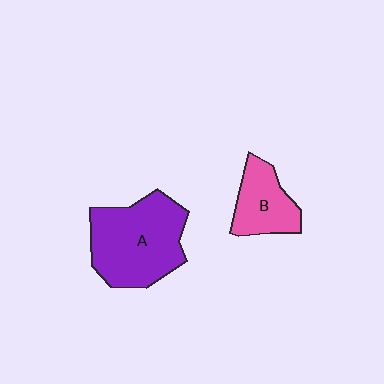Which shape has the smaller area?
Shape B (pink).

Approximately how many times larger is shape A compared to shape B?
Approximately 1.9 times.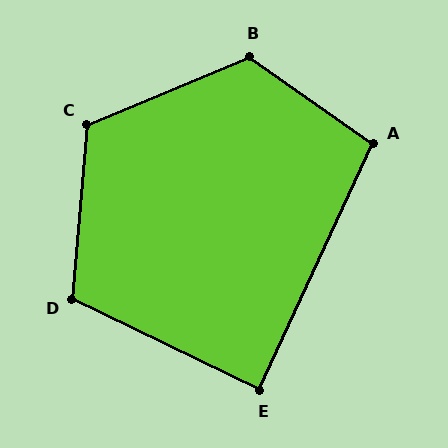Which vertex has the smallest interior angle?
E, at approximately 89 degrees.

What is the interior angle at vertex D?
Approximately 111 degrees (obtuse).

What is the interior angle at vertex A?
Approximately 100 degrees (obtuse).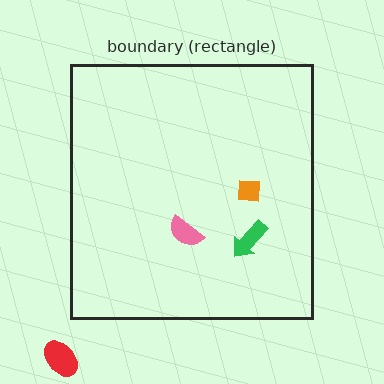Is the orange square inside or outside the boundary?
Inside.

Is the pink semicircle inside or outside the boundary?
Inside.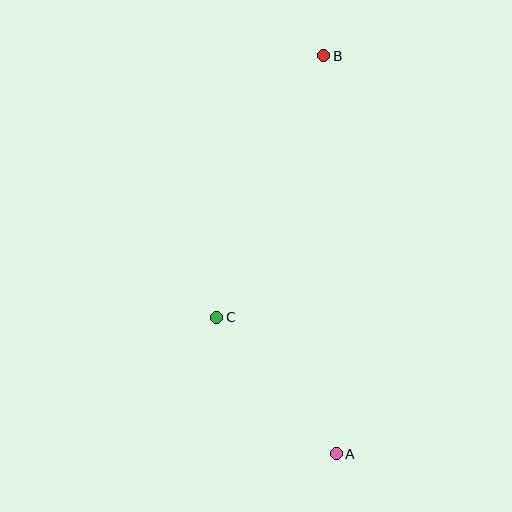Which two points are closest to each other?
Points A and C are closest to each other.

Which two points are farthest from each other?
Points A and B are farthest from each other.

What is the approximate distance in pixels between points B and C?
The distance between B and C is approximately 283 pixels.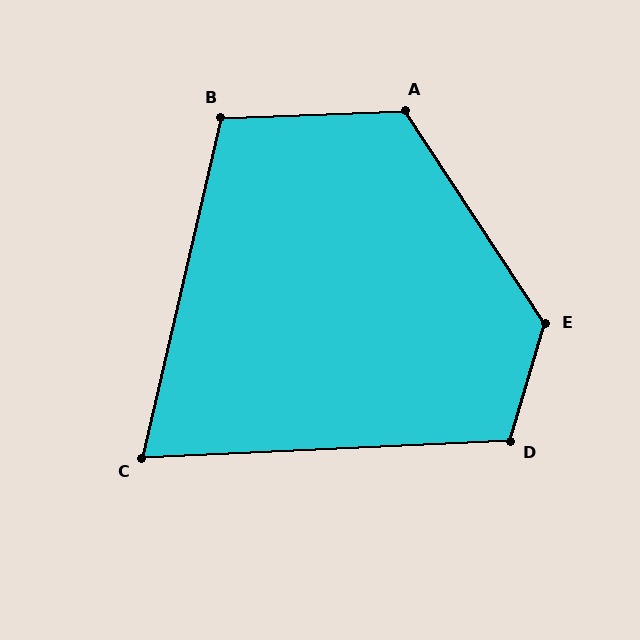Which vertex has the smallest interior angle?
C, at approximately 74 degrees.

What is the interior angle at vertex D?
Approximately 109 degrees (obtuse).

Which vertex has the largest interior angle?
E, at approximately 130 degrees.